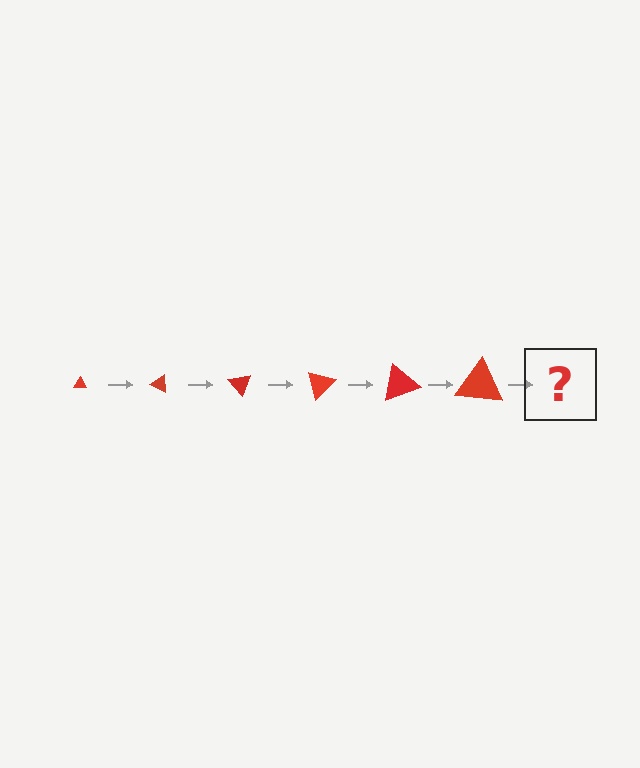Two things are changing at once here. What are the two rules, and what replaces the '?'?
The two rules are that the triangle grows larger each step and it rotates 25 degrees each step. The '?' should be a triangle, larger than the previous one and rotated 150 degrees from the start.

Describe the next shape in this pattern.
It should be a triangle, larger than the previous one and rotated 150 degrees from the start.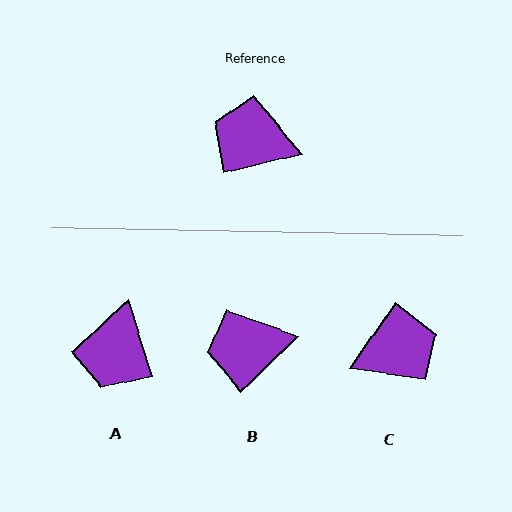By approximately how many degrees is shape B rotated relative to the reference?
Approximately 31 degrees counter-clockwise.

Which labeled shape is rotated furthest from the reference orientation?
C, about 138 degrees away.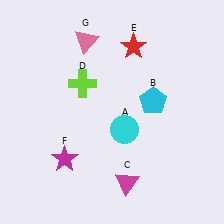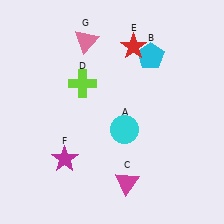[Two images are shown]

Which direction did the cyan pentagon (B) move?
The cyan pentagon (B) moved up.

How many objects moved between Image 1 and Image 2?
1 object moved between the two images.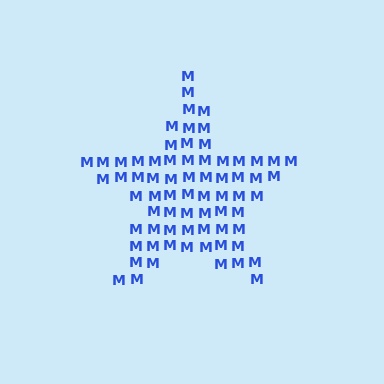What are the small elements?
The small elements are letter M's.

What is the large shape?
The large shape is a star.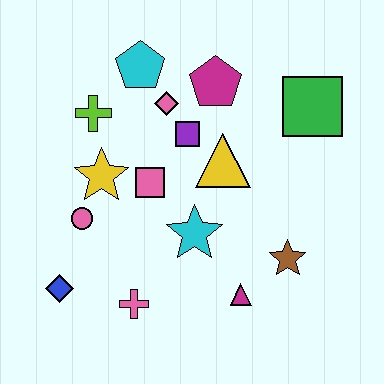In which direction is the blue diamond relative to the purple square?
The blue diamond is below the purple square.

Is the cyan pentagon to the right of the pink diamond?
No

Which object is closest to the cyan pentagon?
The pink diamond is closest to the cyan pentagon.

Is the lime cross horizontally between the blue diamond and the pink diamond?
Yes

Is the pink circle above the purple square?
No